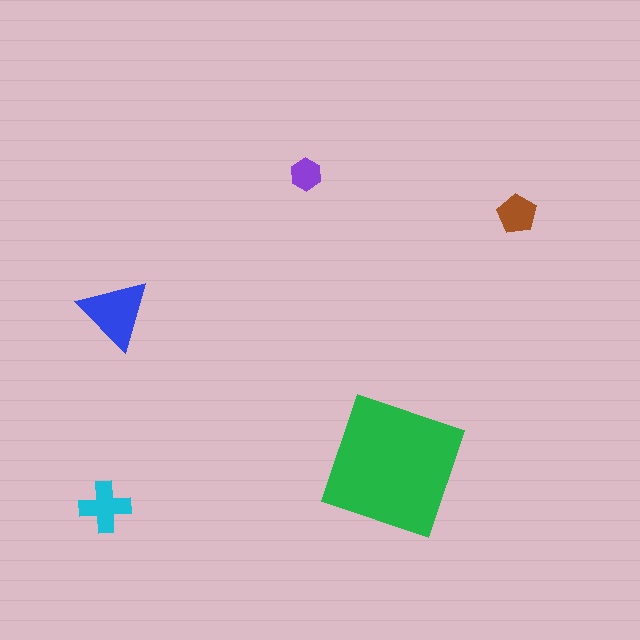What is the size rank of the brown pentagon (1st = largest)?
4th.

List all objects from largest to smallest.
The green square, the blue triangle, the cyan cross, the brown pentagon, the purple hexagon.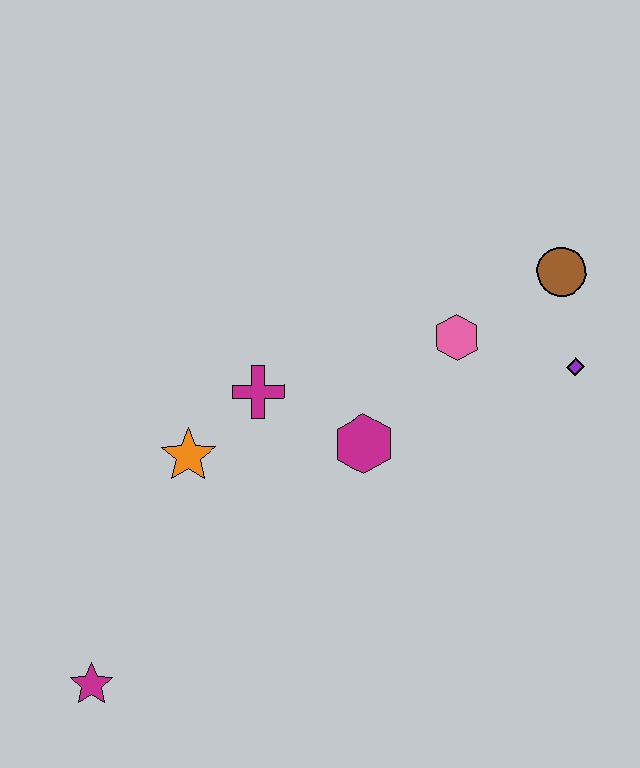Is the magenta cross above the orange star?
Yes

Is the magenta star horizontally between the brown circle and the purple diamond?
No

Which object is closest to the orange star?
The magenta cross is closest to the orange star.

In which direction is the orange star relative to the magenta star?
The orange star is above the magenta star.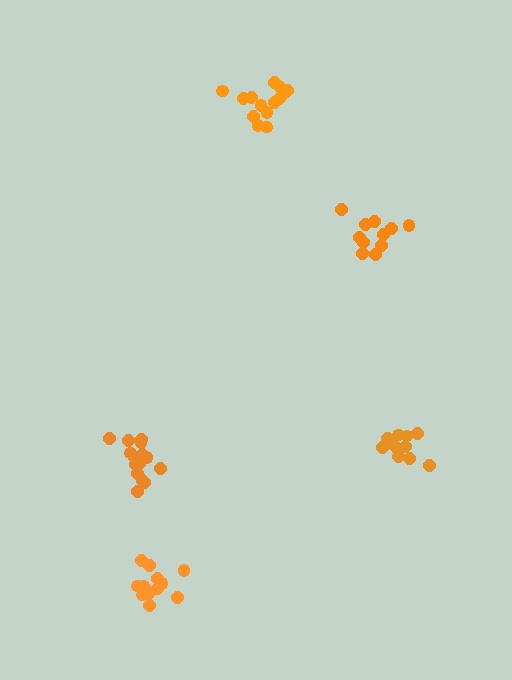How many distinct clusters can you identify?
There are 5 distinct clusters.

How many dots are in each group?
Group 1: 11 dots, Group 2: 15 dots, Group 3: 11 dots, Group 4: 12 dots, Group 5: 14 dots (63 total).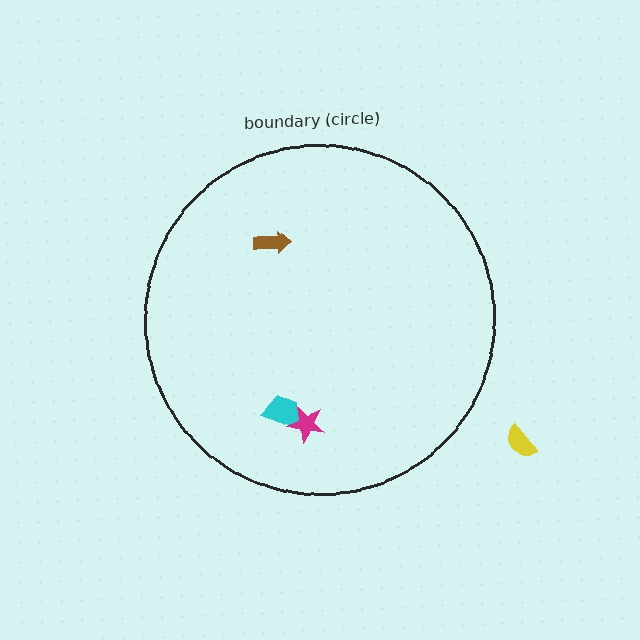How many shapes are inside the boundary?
3 inside, 1 outside.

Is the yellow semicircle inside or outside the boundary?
Outside.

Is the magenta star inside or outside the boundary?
Inside.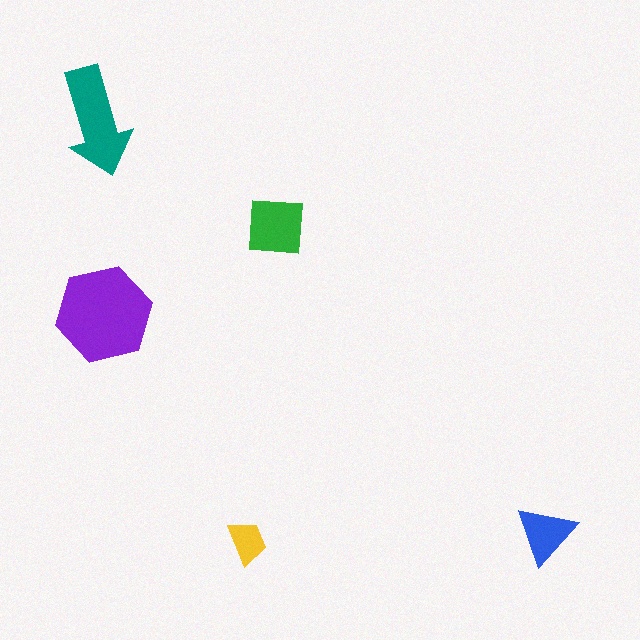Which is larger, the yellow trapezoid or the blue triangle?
The blue triangle.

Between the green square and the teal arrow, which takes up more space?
The teal arrow.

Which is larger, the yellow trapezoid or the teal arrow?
The teal arrow.